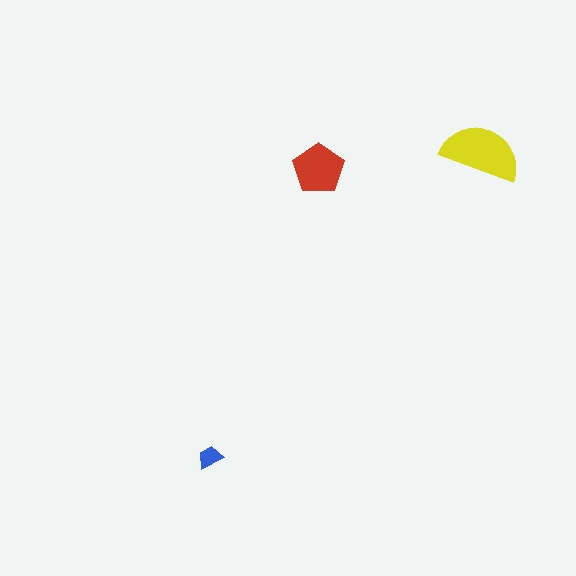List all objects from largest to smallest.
The yellow semicircle, the red pentagon, the blue trapezoid.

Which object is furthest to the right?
The yellow semicircle is rightmost.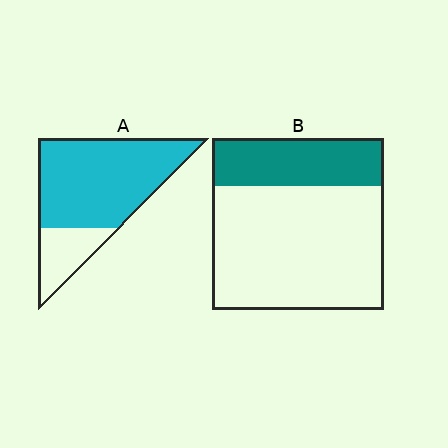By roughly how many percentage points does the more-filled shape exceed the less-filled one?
By roughly 50 percentage points (A over B).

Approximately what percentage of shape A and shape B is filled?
A is approximately 75% and B is approximately 30%.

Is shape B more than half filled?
No.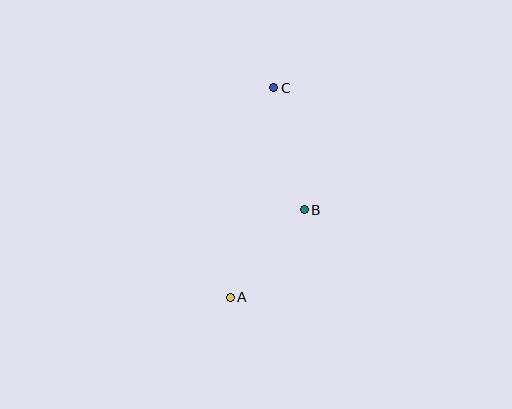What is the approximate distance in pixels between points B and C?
The distance between B and C is approximately 126 pixels.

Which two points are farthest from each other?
Points A and C are farthest from each other.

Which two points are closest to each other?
Points A and B are closest to each other.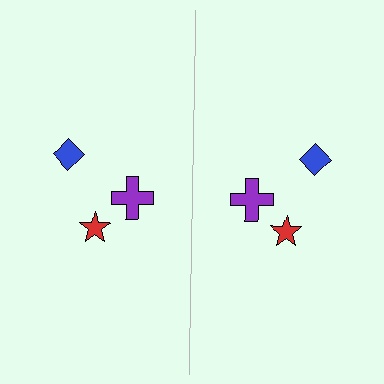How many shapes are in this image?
There are 6 shapes in this image.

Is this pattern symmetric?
Yes, this pattern has bilateral (reflection) symmetry.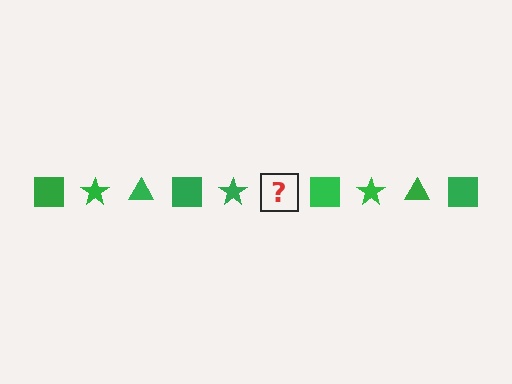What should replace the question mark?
The question mark should be replaced with a green triangle.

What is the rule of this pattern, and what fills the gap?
The rule is that the pattern cycles through square, star, triangle shapes in green. The gap should be filled with a green triangle.